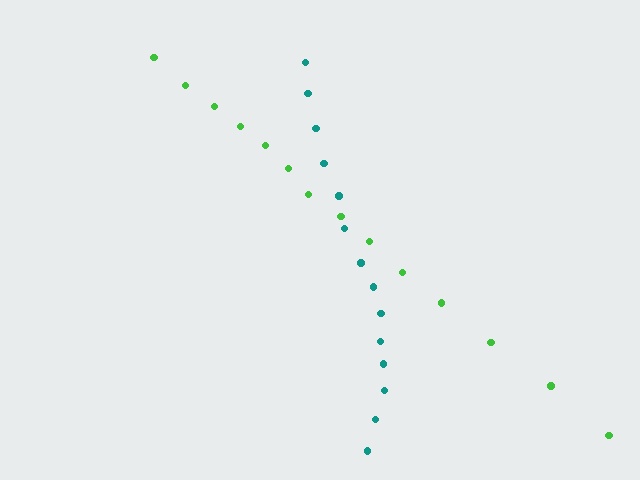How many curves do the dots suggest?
There are 2 distinct paths.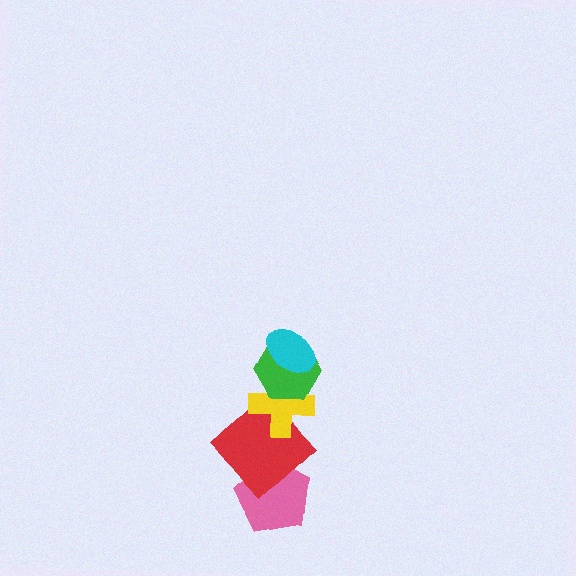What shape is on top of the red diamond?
The yellow cross is on top of the red diamond.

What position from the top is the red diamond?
The red diamond is 4th from the top.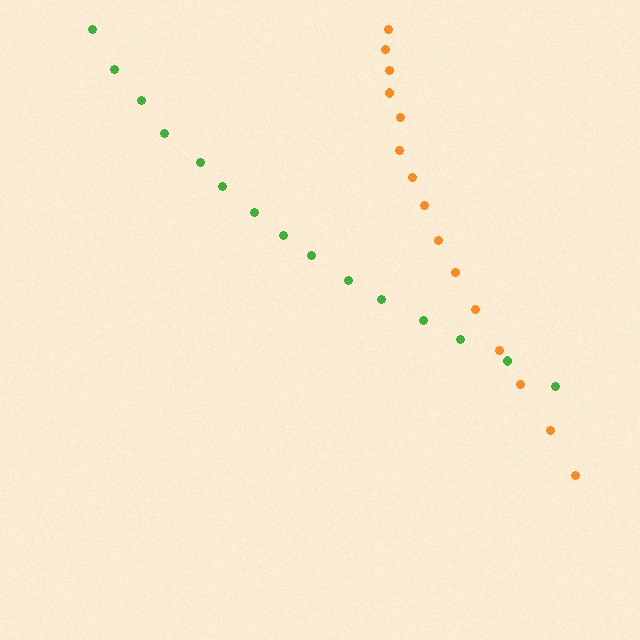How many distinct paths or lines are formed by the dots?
There are 2 distinct paths.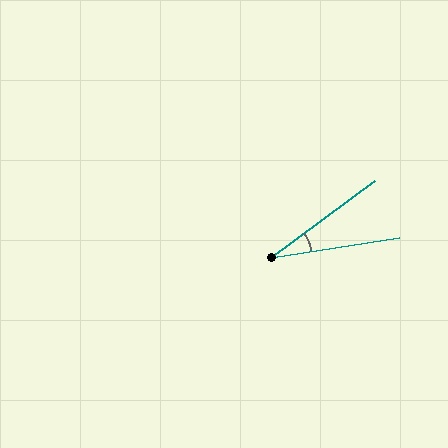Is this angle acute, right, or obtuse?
It is acute.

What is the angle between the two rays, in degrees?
Approximately 28 degrees.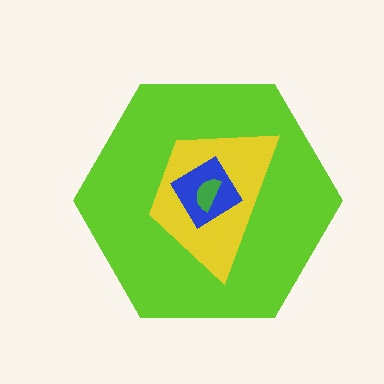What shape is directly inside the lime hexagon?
The yellow trapezoid.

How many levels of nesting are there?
4.